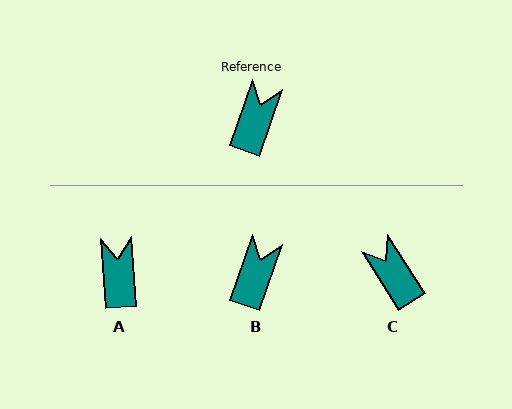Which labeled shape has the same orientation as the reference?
B.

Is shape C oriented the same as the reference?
No, it is off by about 52 degrees.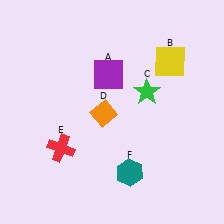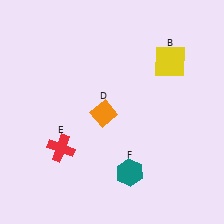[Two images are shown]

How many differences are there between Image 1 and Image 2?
There are 2 differences between the two images.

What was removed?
The purple square (A), the green star (C) were removed in Image 2.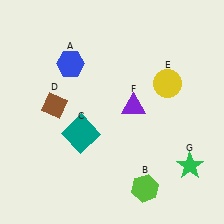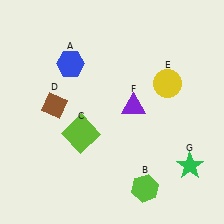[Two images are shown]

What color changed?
The square (C) changed from teal in Image 1 to lime in Image 2.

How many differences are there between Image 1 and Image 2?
There is 1 difference between the two images.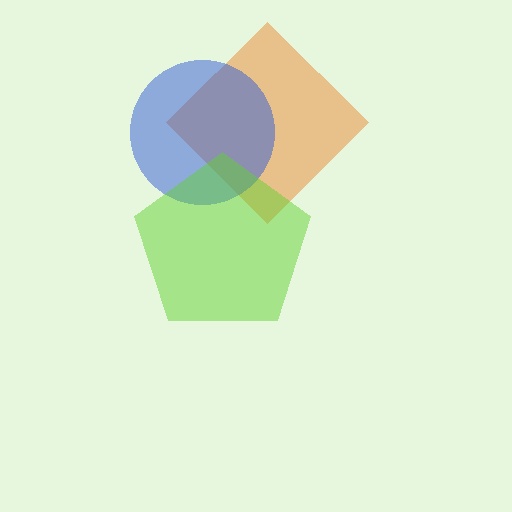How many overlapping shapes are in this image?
There are 3 overlapping shapes in the image.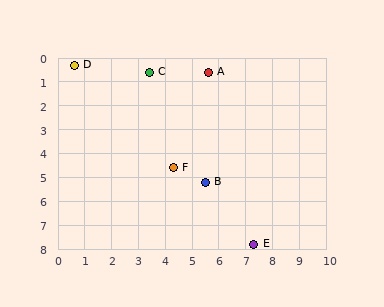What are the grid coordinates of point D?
Point D is at approximately (0.6, 0.3).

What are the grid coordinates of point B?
Point B is at approximately (5.5, 5.2).